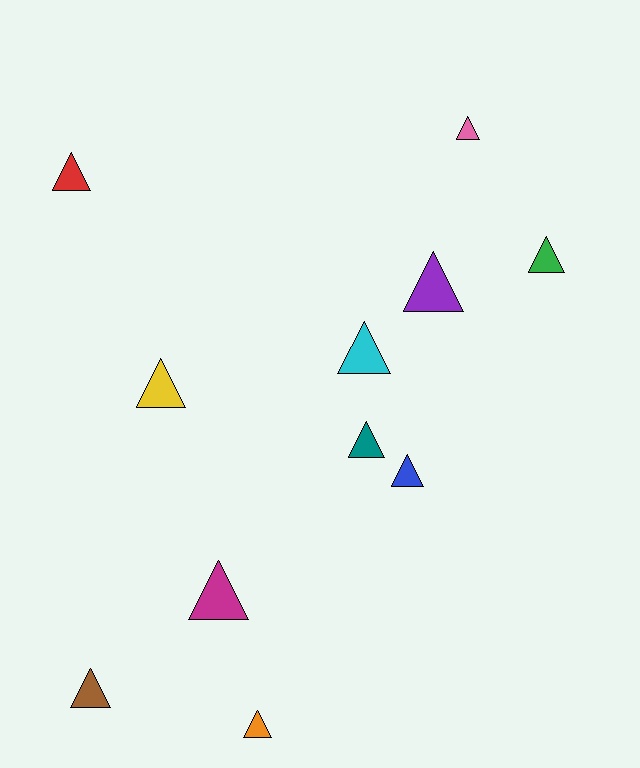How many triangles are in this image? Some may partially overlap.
There are 11 triangles.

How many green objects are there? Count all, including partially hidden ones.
There is 1 green object.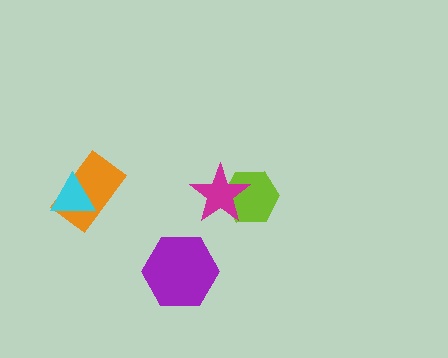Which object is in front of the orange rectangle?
The cyan triangle is in front of the orange rectangle.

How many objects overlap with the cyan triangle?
1 object overlaps with the cyan triangle.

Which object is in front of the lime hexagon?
The magenta star is in front of the lime hexagon.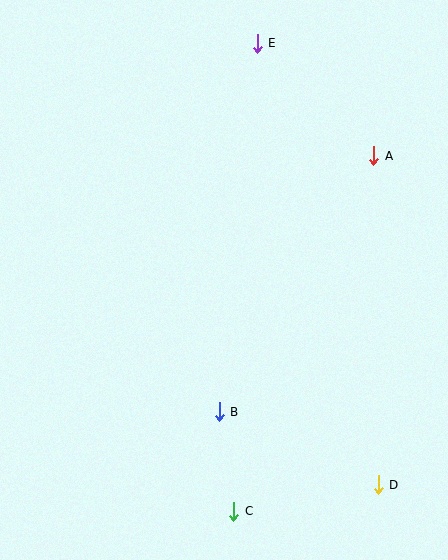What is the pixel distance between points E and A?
The distance between E and A is 162 pixels.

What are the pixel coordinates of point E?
Point E is at (257, 43).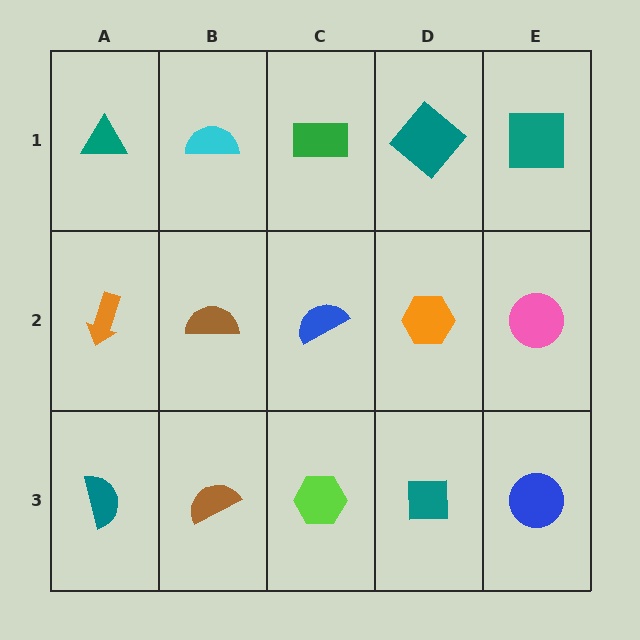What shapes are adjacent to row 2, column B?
A cyan semicircle (row 1, column B), a brown semicircle (row 3, column B), an orange arrow (row 2, column A), a blue semicircle (row 2, column C).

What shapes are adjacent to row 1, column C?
A blue semicircle (row 2, column C), a cyan semicircle (row 1, column B), a teal diamond (row 1, column D).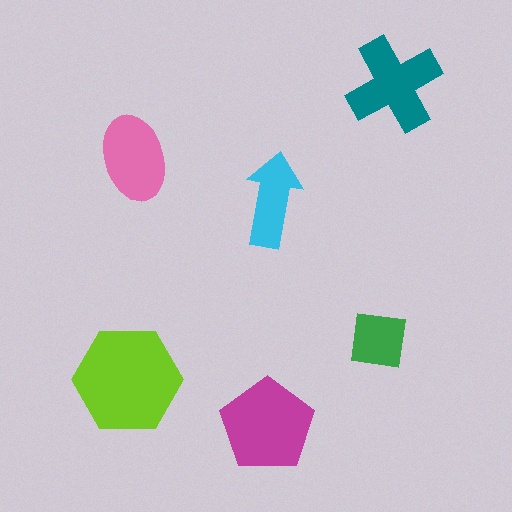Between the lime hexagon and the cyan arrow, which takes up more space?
The lime hexagon.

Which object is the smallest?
The green square.